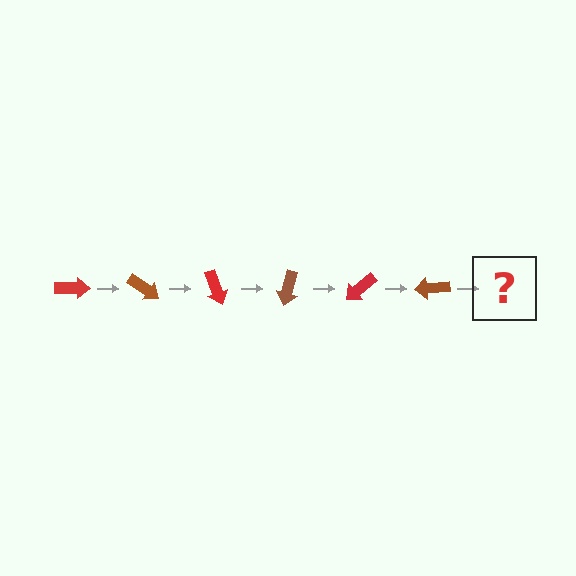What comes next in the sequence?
The next element should be a red arrow, rotated 210 degrees from the start.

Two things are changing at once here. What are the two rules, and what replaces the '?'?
The two rules are that it rotates 35 degrees each step and the color cycles through red and brown. The '?' should be a red arrow, rotated 210 degrees from the start.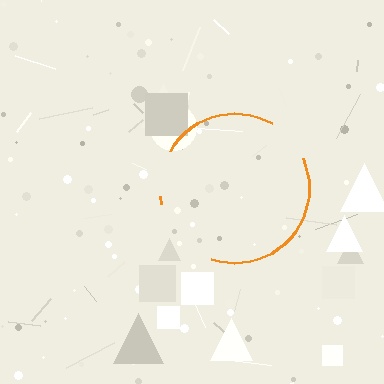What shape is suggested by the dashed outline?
The dashed outline suggests a circle.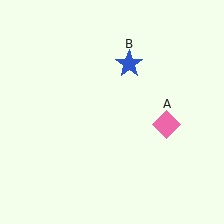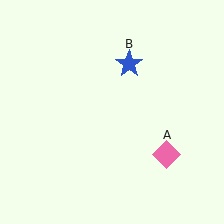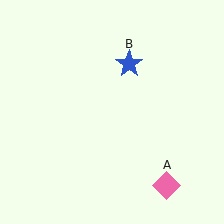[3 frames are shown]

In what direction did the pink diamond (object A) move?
The pink diamond (object A) moved down.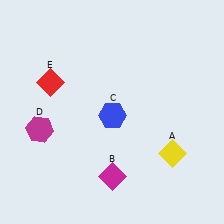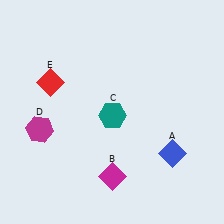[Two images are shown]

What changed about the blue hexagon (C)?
In Image 1, C is blue. In Image 2, it changed to teal.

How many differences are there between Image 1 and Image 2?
There are 2 differences between the two images.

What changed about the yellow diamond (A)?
In Image 1, A is yellow. In Image 2, it changed to blue.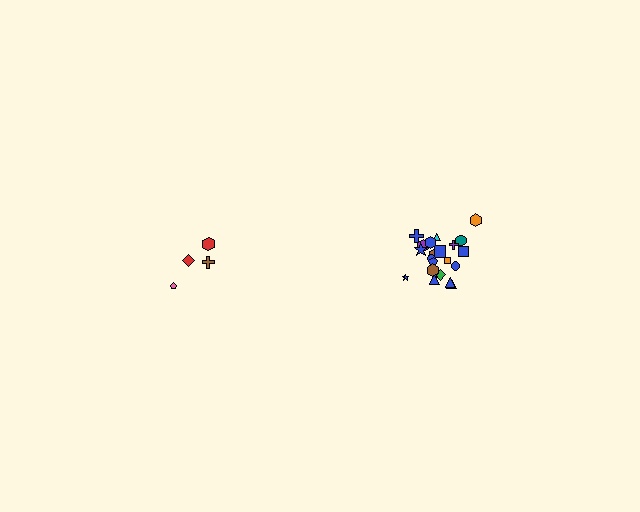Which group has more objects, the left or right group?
The right group.